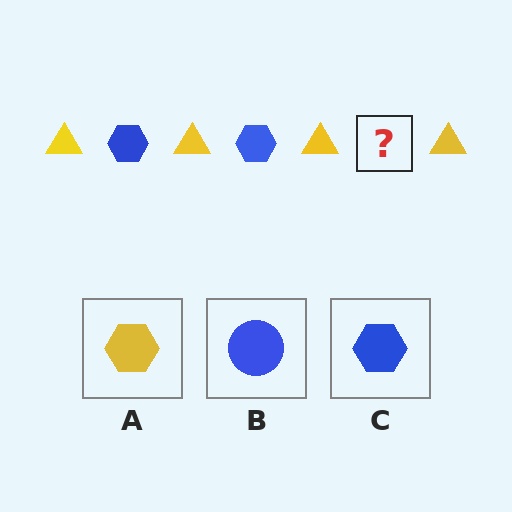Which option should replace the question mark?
Option C.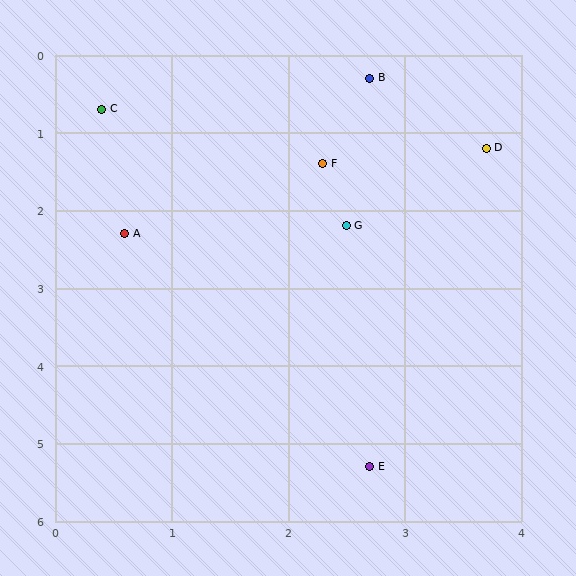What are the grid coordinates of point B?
Point B is at approximately (2.7, 0.3).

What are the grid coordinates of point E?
Point E is at approximately (2.7, 5.3).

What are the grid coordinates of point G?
Point G is at approximately (2.5, 2.2).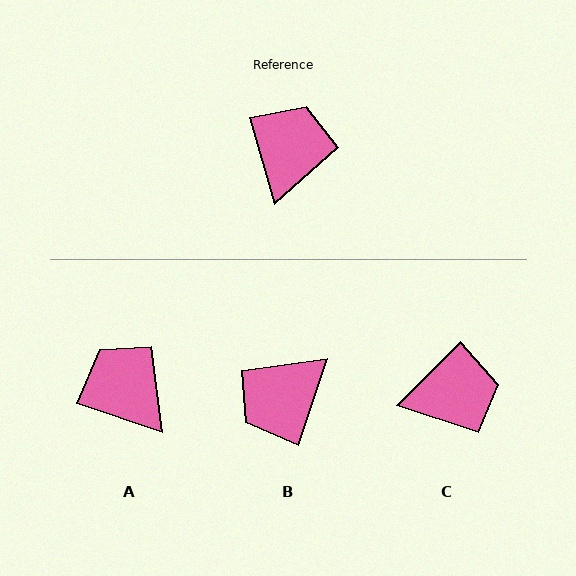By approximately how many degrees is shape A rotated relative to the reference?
Approximately 56 degrees counter-clockwise.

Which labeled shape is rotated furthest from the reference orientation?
B, about 146 degrees away.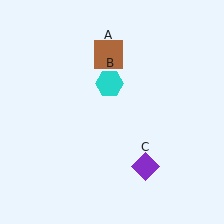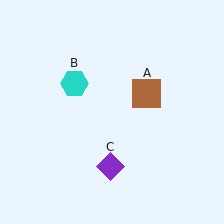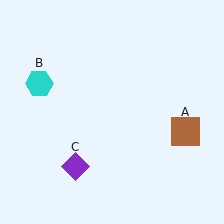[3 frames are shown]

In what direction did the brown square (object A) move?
The brown square (object A) moved down and to the right.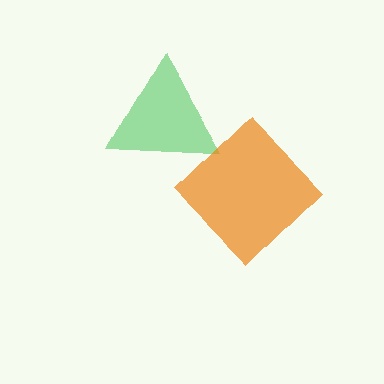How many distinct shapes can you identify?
There are 2 distinct shapes: a green triangle, an orange diamond.